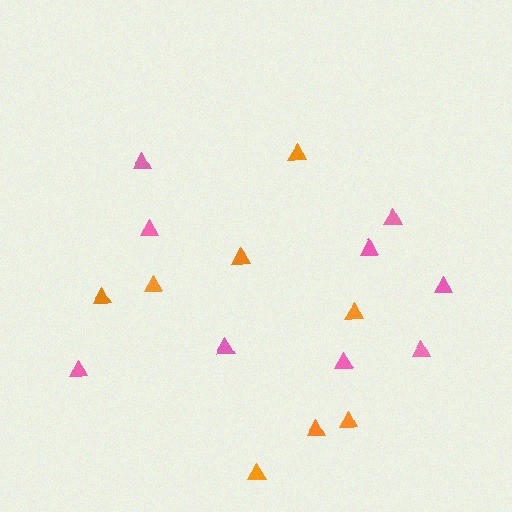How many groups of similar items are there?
There are 2 groups: one group of pink triangles (9) and one group of orange triangles (8).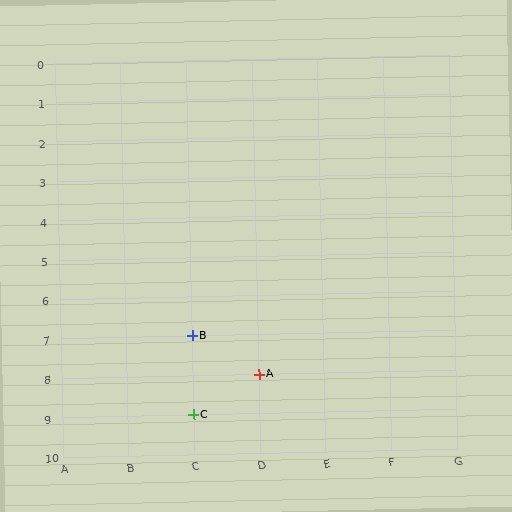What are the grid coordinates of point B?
Point B is at grid coordinates (C, 7).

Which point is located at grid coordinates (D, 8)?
Point A is at (D, 8).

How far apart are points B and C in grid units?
Points B and C are 2 rows apart.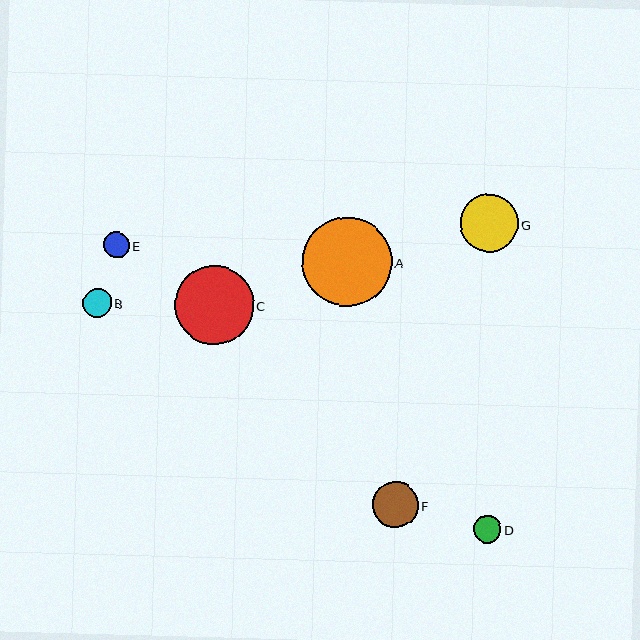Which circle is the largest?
Circle A is the largest with a size of approximately 89 pixels.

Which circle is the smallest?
Circle E is the smallest with a size of approximately 26 pixels.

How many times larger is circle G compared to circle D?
Circle G is approximately 2.1 times the size of circle D.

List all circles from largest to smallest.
From largest to smallest: A, C, G, F, B, D, E.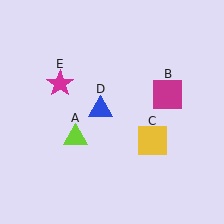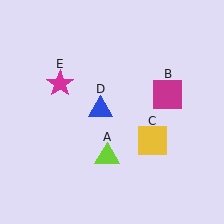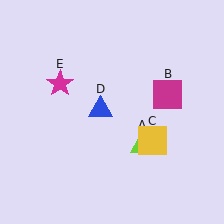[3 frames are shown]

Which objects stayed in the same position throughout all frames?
Magenta square (object B) and yellow square (object C) and blue triangle (object D) and magenta star (object E) remained stationary.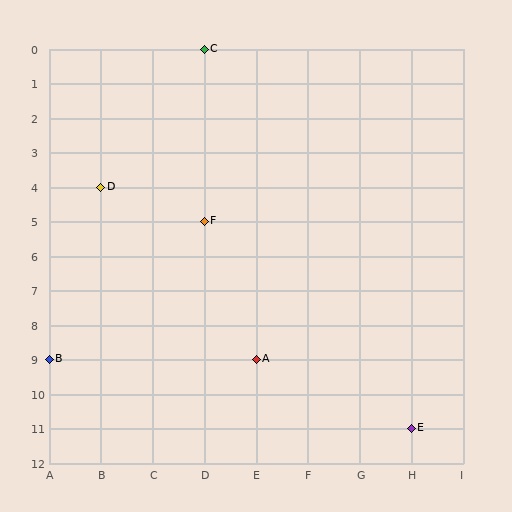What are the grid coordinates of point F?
Point F is at grid coordinates (D, 5).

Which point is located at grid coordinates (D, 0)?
Point C is at (D, 0).